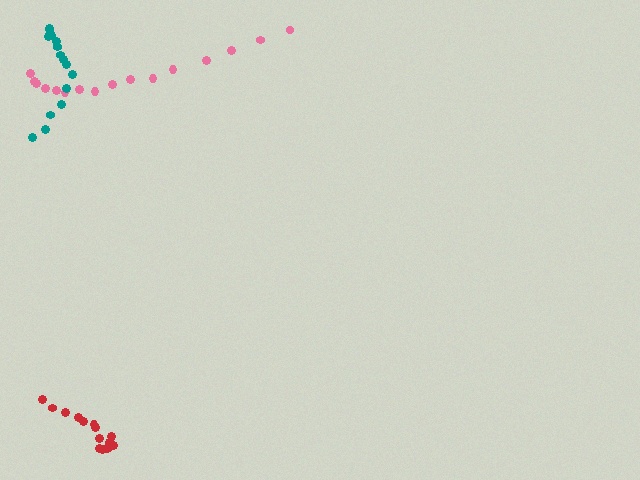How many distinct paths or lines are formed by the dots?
There are 3 distinct paths.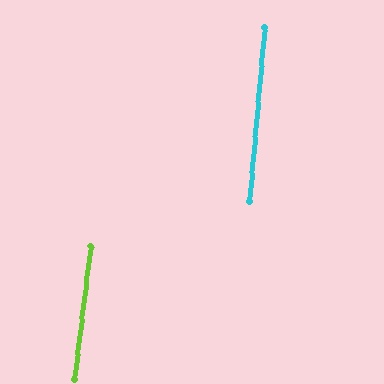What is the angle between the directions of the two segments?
Approximately 2 degrees.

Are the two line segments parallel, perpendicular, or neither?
Parallel — their directions differ by only 1.6°.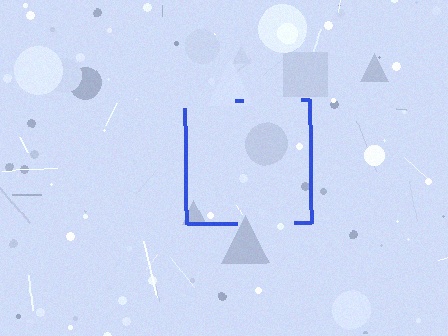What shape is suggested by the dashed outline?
The dashed outline suggests a square.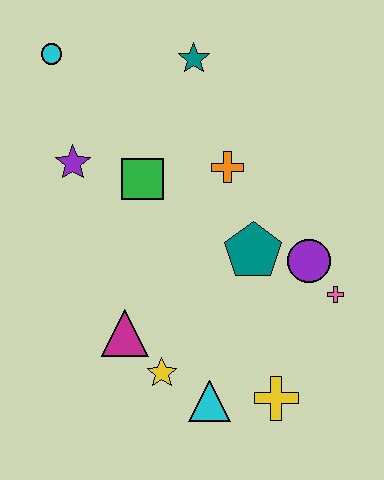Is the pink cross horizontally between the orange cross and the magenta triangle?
No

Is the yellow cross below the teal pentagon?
Yes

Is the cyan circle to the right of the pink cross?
No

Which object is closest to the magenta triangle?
The yellow star is closest to the magenta triangle.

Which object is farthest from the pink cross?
The cyan circle is farthest from the pink cross.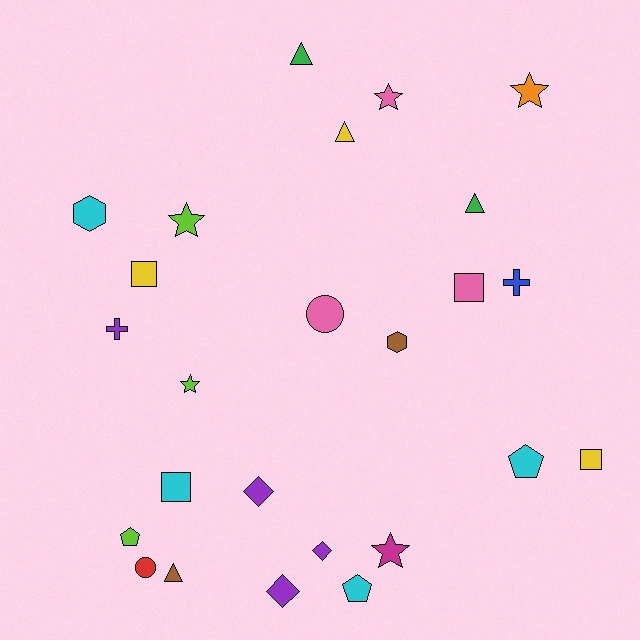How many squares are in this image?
There are 4 squares.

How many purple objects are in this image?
There are 4 purple objects.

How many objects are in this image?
There are 25 objects.